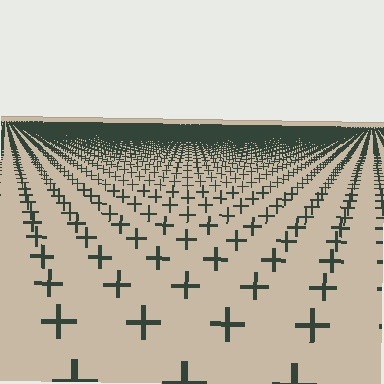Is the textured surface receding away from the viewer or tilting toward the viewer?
The surface is receding away from the viewer. Texture elements get smaller and denser toward the top.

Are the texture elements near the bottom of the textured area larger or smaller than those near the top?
Larger. Near the bottom, elements are closer to the viewer and appear at a bigger on-screen size.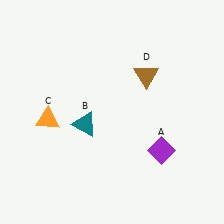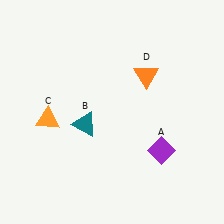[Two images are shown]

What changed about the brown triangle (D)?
In Image 1, D is brown. In Image 2, it changed to orange.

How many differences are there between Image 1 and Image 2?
There is 1 difference between the two images.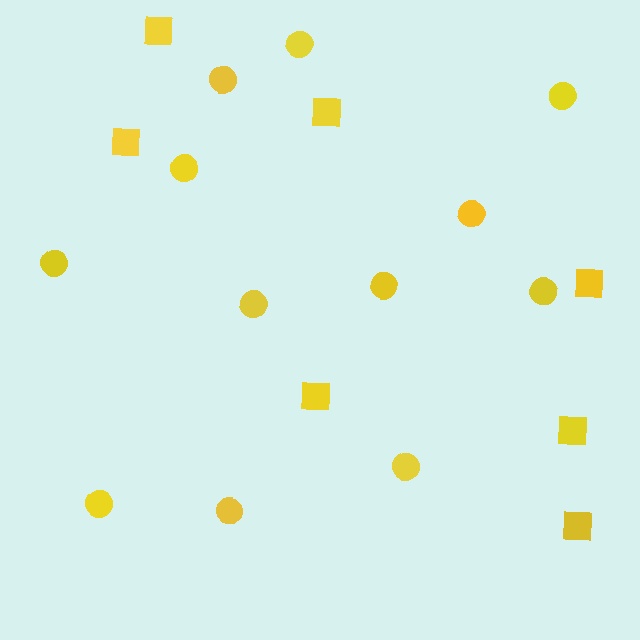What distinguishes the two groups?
There are 2 groups: one group of circles (12) and one group of squares (7).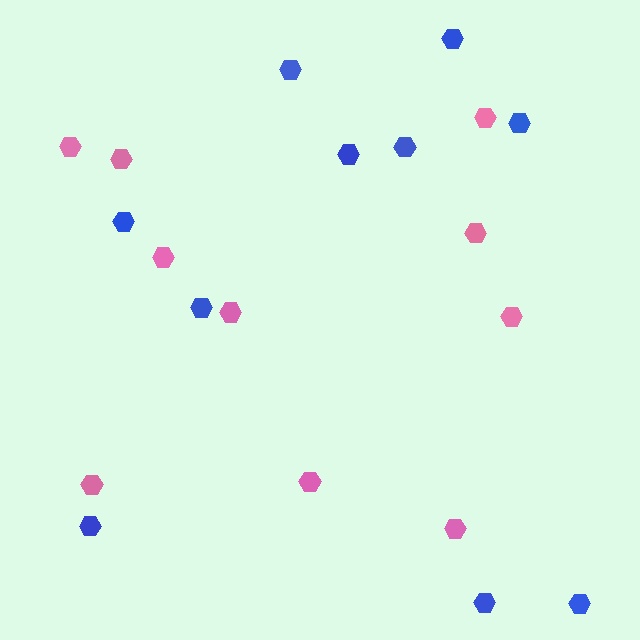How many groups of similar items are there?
There are 2 groups: one group of pink hexagons (10) and one group of blue hexagons (10).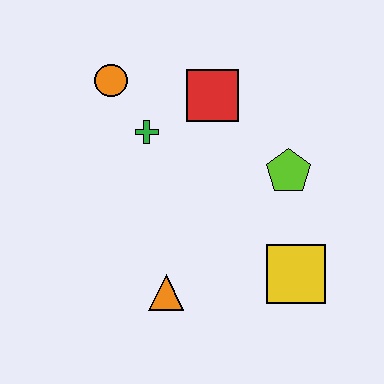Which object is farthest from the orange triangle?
The orange circle is farthest from the orange triangle.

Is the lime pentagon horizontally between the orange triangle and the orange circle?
No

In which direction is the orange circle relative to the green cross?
The orange circle is above the green cross.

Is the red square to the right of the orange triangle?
Yes